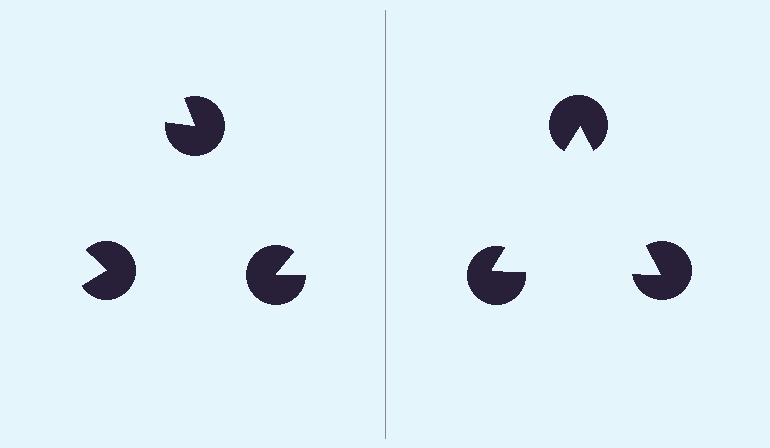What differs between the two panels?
The pac-man discs are positioned identically on both sides; only the wedge orientations differ. On the right they align to a triangle; on the left they are misaligned.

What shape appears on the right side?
An illusory triangle.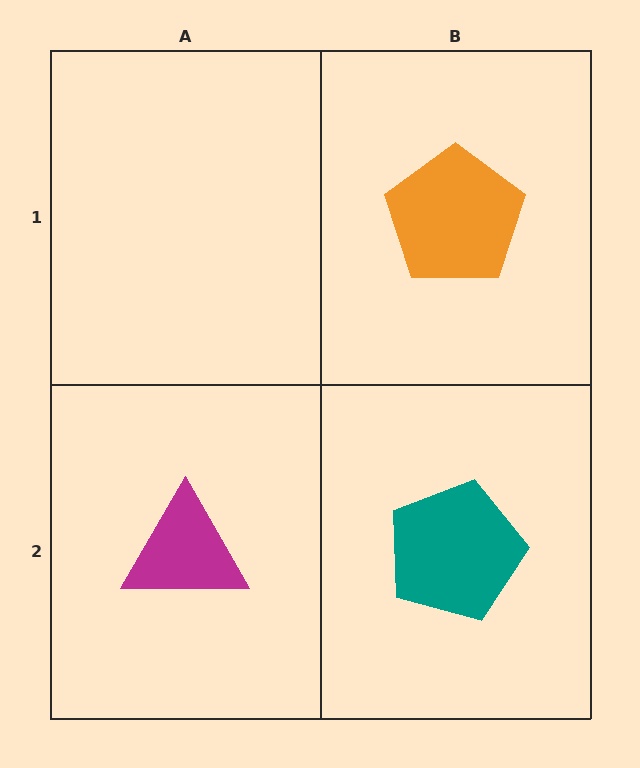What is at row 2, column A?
A magenta triangle.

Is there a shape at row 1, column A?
No, that cell is empty.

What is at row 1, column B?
An orange pentagon.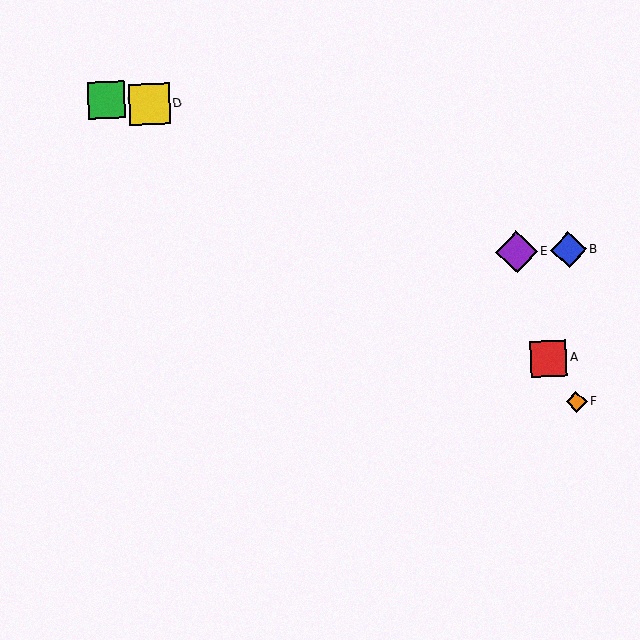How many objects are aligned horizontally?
2 objects (B, E) are aligned horizontally.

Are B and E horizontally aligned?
Yes, both are at y≈250.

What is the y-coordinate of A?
Object A is at y≈358.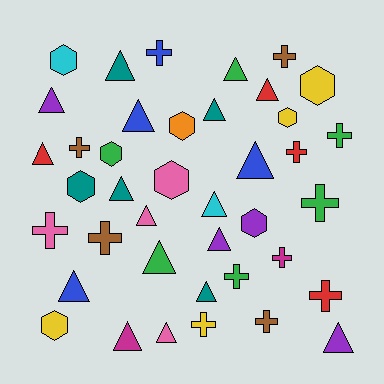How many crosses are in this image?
There are 13 crosses.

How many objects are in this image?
There are 40 objects.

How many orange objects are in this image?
There is 1 orange object.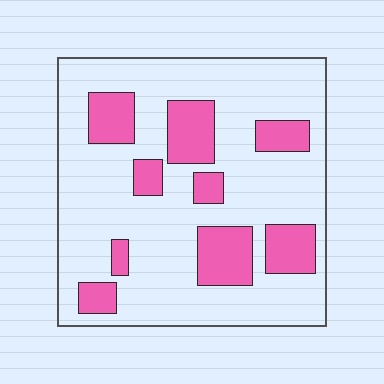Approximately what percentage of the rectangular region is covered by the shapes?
Approximately 25%.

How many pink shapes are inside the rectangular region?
9.